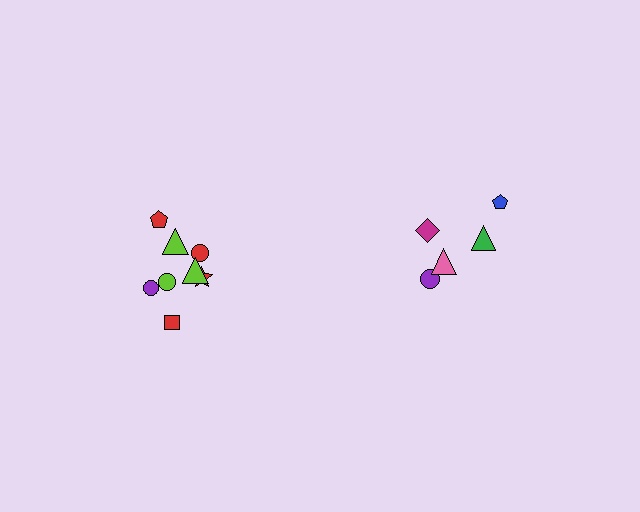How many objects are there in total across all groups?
There are 13 objects.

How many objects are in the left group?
There are 8 objects.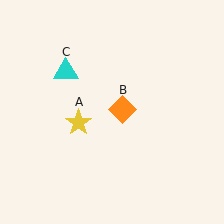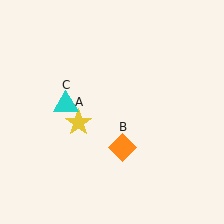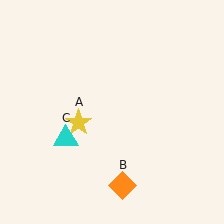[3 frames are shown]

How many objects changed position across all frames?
2 objects changed position: orange diamond (object B), cyan triangle (object C).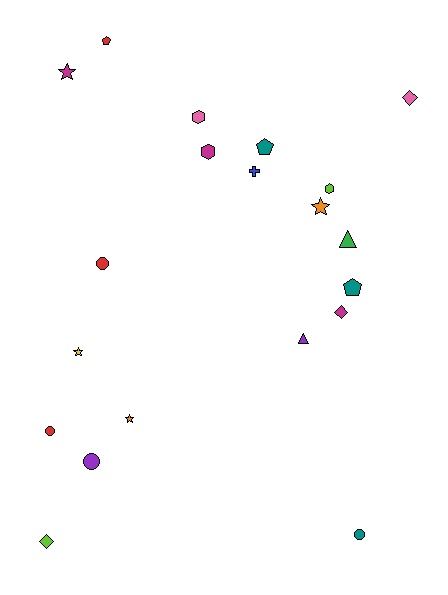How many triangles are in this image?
There are 2 triangles.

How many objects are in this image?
There are 20 objects.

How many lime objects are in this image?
There are 2 lime objects.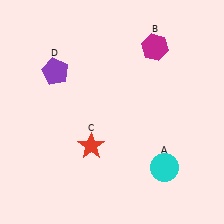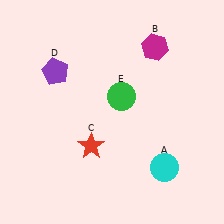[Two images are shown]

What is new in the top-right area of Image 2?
A green circle (E) was added in the top-right area of Image 2.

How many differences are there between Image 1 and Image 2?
There is 1 difference between the two images.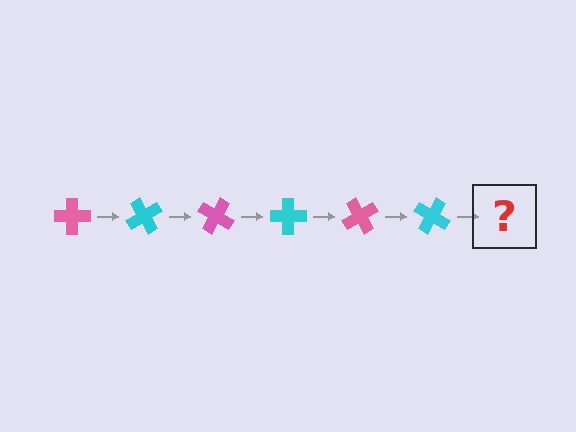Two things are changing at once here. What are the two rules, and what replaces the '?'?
The two rules are that it rotates 60 degrees each step and the color cycles through pink and cyan. The '?' should be a pink cross, rotated 360 degrees from the start.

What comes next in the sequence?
The next element should be a pink cross, rotated 360 degrees from the start.